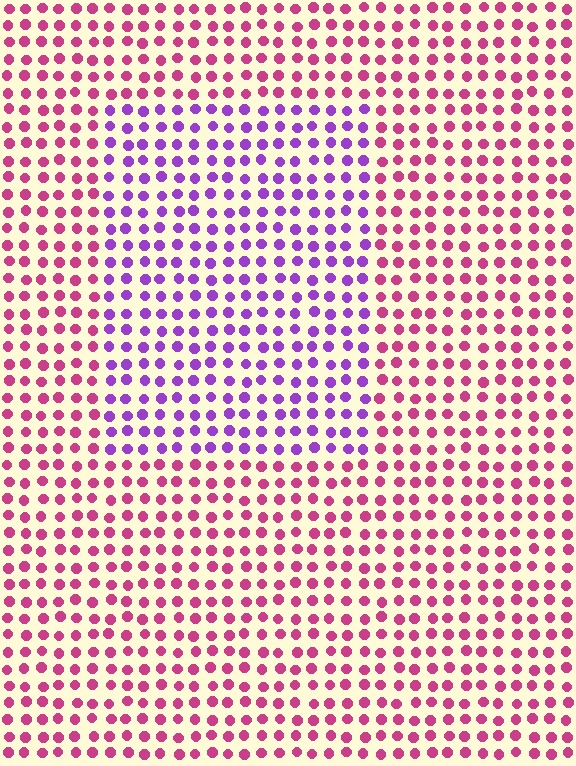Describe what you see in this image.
The image is filled with small magenta elements in a uniform arrangement. A rectangle-shaped region is visible where the elements are tinted to a slightly different hue, forming a subtle color boundary.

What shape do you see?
I see a rectangle.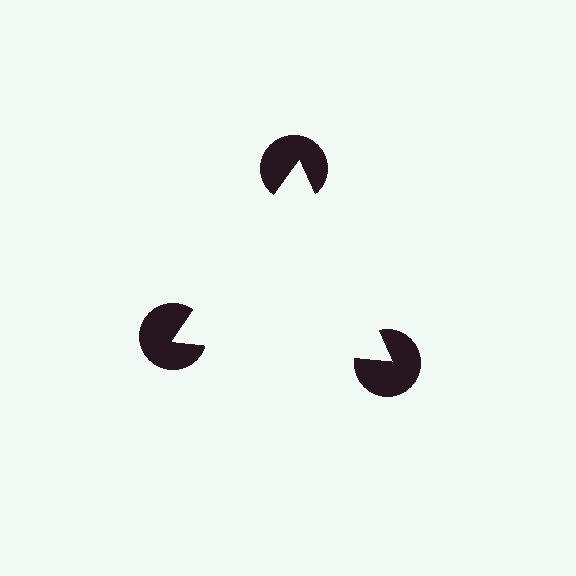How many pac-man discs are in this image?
There are 3 — one at each vertex of the illusory triangle.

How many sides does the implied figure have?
3 sides.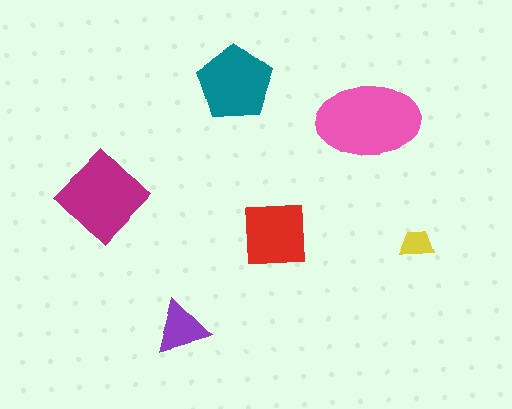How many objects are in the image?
There are 6 objects in the image.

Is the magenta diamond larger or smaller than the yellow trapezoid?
Larger.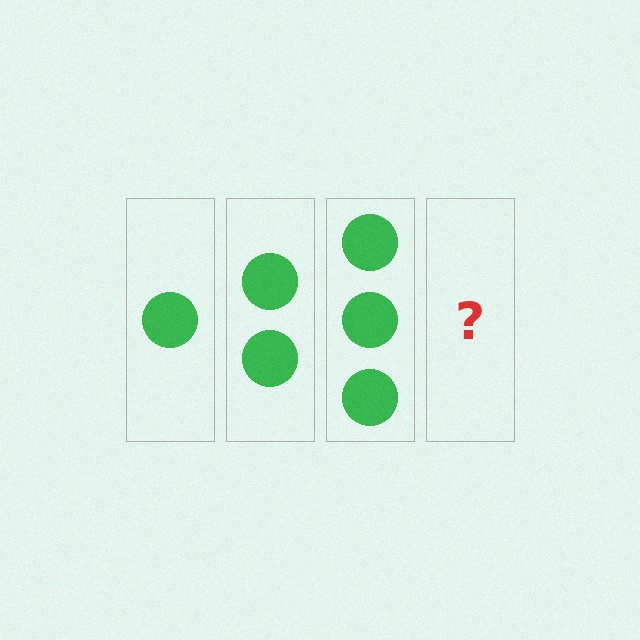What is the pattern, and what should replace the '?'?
The pattern is that each step adds one more circle. The '?' should be 4 circles.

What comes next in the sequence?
The next element should be 4 circles.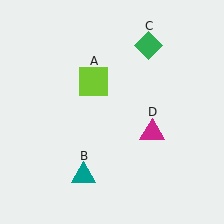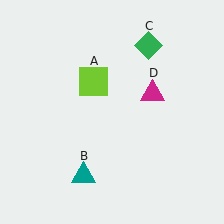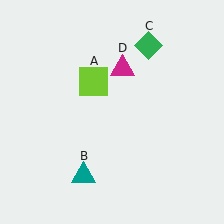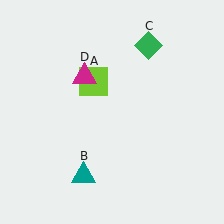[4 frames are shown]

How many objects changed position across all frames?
1 object changed position: magenta triangle (object D).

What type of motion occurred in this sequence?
The magenta triangle (object D) rotated counterclockwise around the center of the scene.